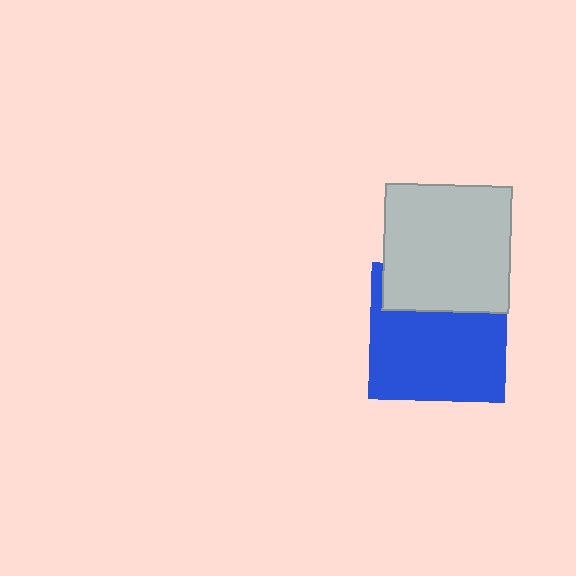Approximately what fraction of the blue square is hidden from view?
Roughly 32% of the blue square is hidden behind the light gray square.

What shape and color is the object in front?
The object in front is a light gray square.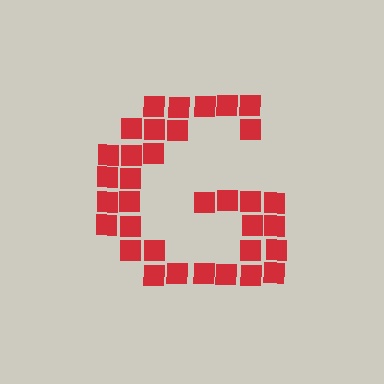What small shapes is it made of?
It is made of small squares.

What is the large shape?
The large shape is the letter G.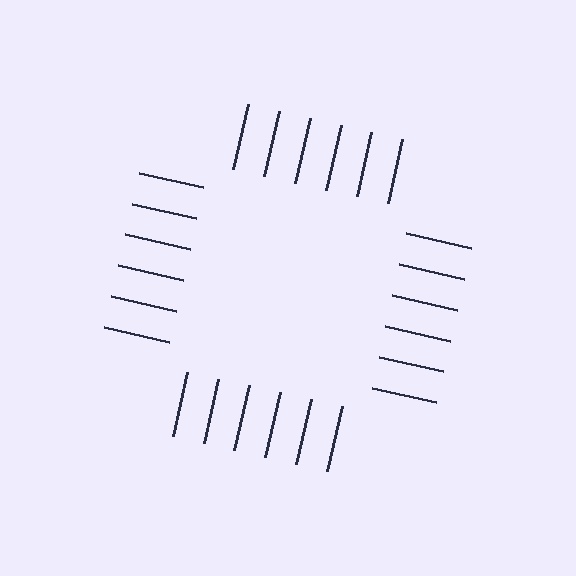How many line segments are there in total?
24 — 6 along each of the 4 edges.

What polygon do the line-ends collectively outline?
An illusory square — the line segments terminate on its edges but no continuous stroke is drawn.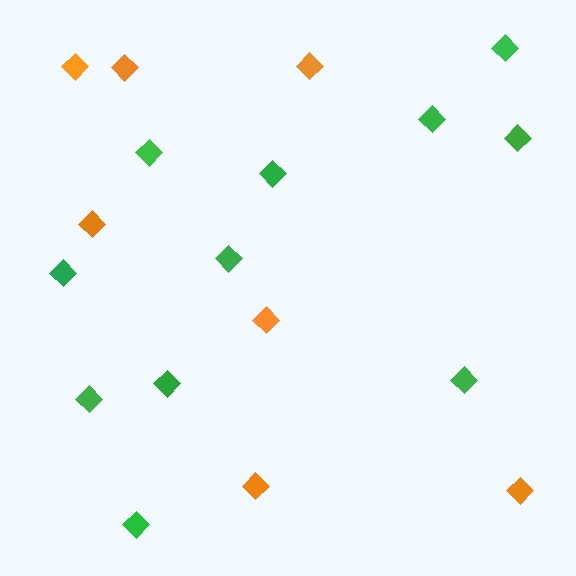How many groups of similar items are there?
There are 2 groups: one group of orange diamonds (7) and one group of green diamonds (11).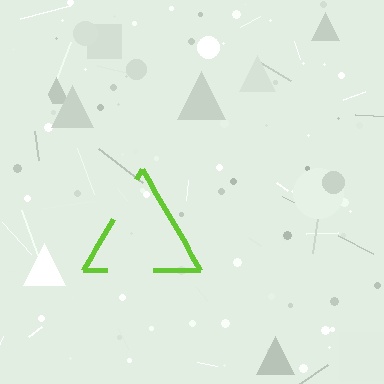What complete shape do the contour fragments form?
The contour fragments form a triangle.